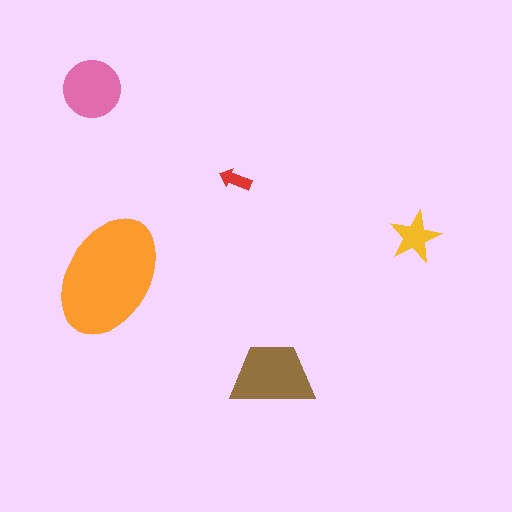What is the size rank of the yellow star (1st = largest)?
4th.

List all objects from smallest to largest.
The red arrow, the yellow star, the pink circle, the brown trapezoid, the orange ellipse.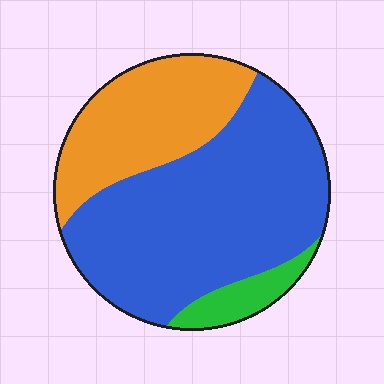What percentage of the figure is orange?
Orange covers roughly 30% of the figure.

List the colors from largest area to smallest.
From largest to smallest: blue, orange, green.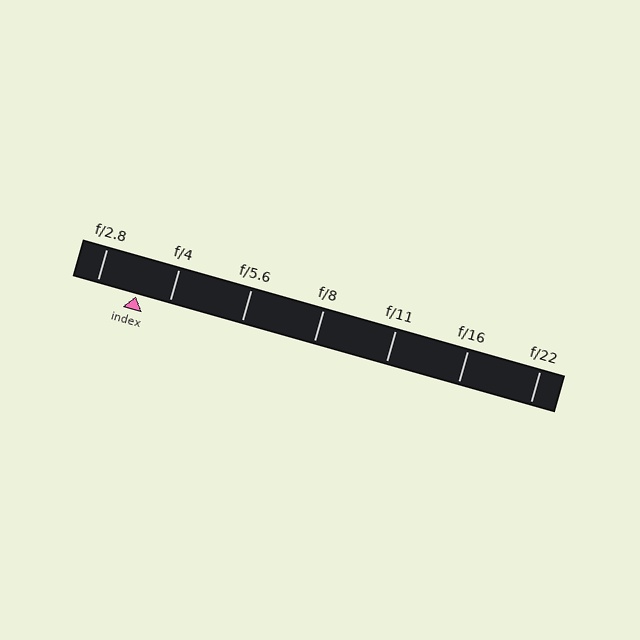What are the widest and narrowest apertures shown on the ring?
The widest aperture shown is f/2.8 and the narrowest is f/22.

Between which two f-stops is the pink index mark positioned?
The index mark is between f/2.8 and f/4.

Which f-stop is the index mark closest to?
The index mark is closest to f/4.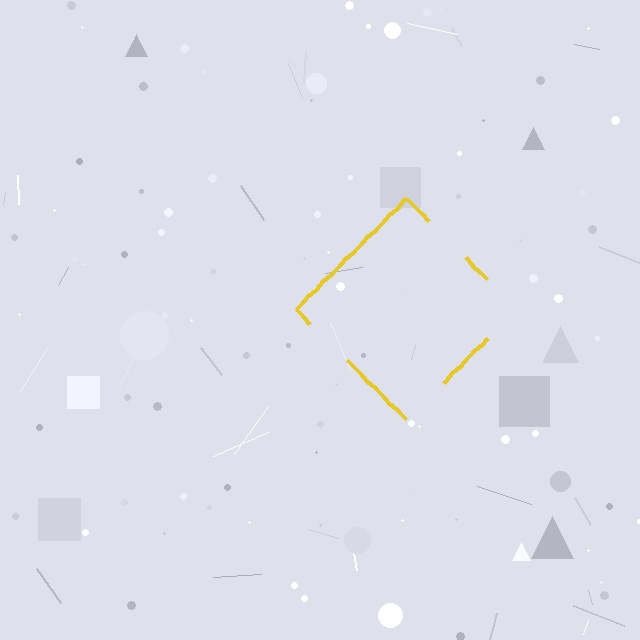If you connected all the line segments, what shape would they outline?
They would outline a diamond.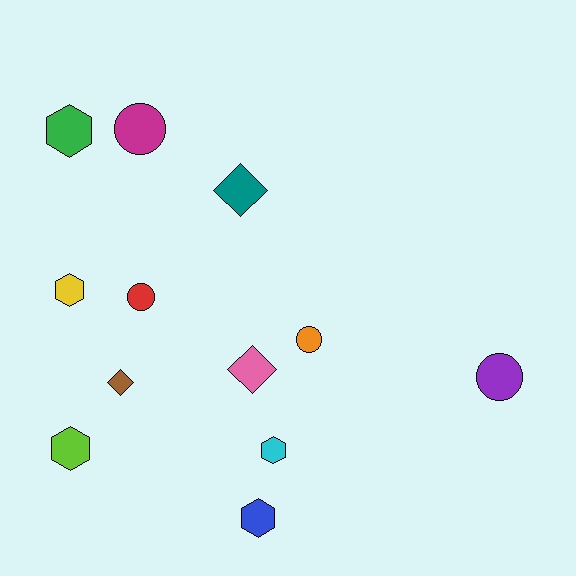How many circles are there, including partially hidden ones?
There are 4 circles.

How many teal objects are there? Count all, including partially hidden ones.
There is 1 teal object.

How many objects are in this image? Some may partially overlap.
There are 12 objects.